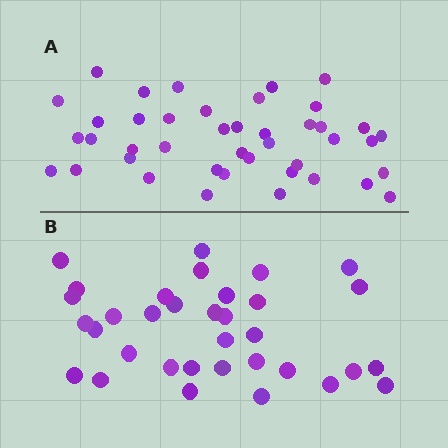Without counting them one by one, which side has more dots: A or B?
Region A (the top region) has more dots.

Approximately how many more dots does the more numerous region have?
Region A has roughly 8 or so more dots than region B.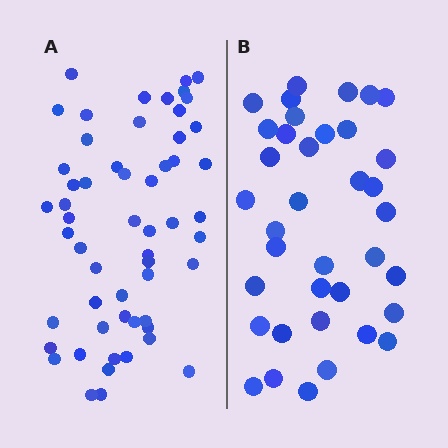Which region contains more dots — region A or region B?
Region A (the left region) has more dots.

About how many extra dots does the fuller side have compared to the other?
Region A has approximately 20 more dots than region B.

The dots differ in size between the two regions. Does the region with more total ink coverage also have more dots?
No. Region B has more total ink coverage because its dots are larger, but region A actually contains more individual dots. Total area can be misleading — the number of items is what matters here.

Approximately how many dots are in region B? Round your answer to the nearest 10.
About 40 dots. (The exact count is 37, which rounds to 40.)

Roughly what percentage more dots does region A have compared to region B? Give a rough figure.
About 50% more.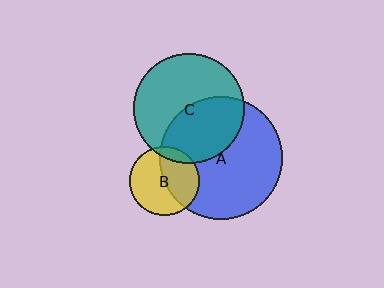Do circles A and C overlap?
Yes.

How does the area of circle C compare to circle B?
Approximately 2.5 times.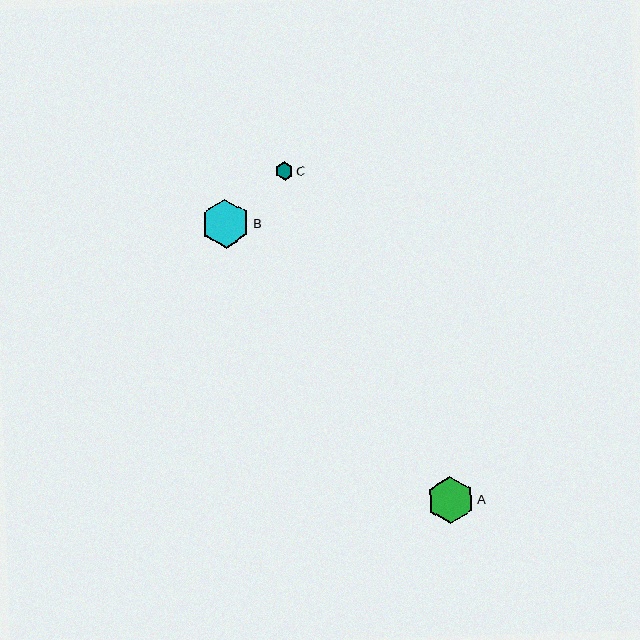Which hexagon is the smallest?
Hexagon C is the smallest with a size of approximately 18 pixels.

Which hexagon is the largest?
Hexagon B is the largest with a size of approximately 49 pixels.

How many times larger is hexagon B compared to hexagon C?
Hexagon B is approximately 2.7 times the size of hexagon C.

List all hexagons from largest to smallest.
From largest to smallest: B, A, C.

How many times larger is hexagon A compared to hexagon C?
Hexagon A is approximately 2.6 times the size of hexagon C.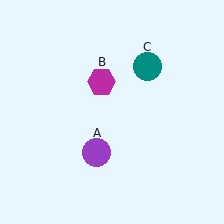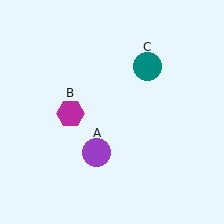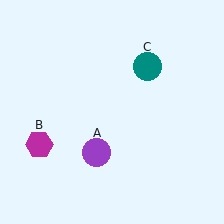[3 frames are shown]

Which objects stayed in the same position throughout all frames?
Purple circle (object A) and teal circle (object C) remained stationary.